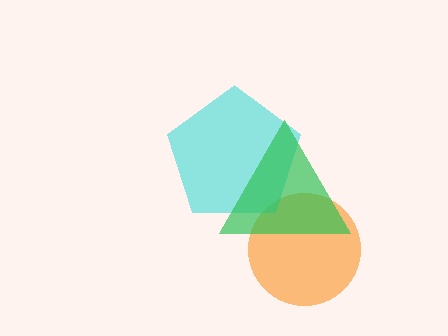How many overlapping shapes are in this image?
There are 3 overlapping shapes in the image.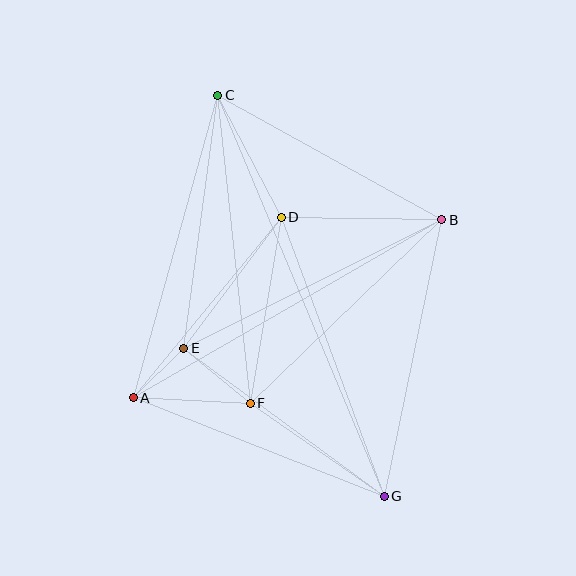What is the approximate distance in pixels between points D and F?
The distance between D and F is approximately 189 pixels.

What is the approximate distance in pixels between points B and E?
The distance between B and E is approximately 288 pixels.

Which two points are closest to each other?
Points A and E are closest to each other.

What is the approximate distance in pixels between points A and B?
The distance between A and B is approximately 356 pixels.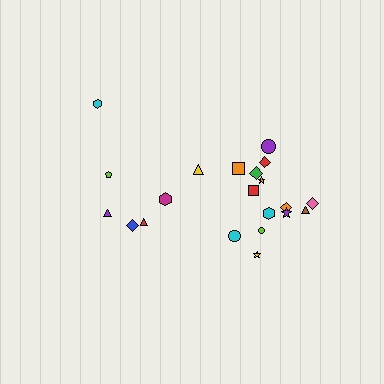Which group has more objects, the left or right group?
The right group.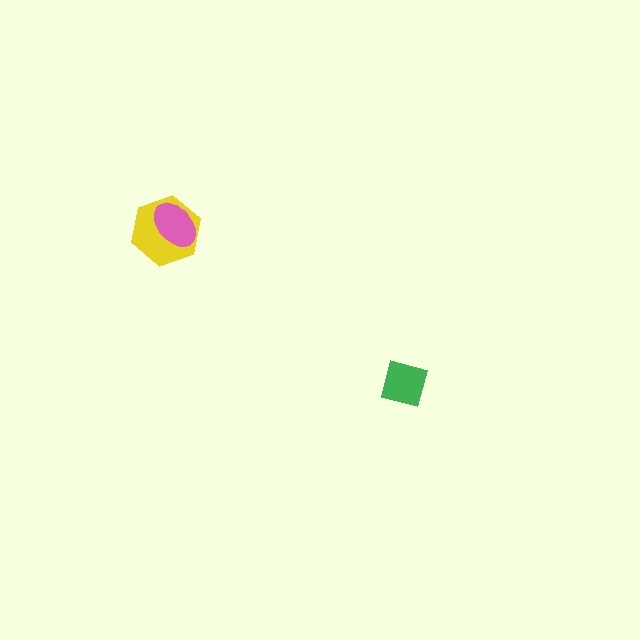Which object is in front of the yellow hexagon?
The pink ellipse is in front of the yellow hexagon.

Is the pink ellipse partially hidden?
No, no other shape covers it.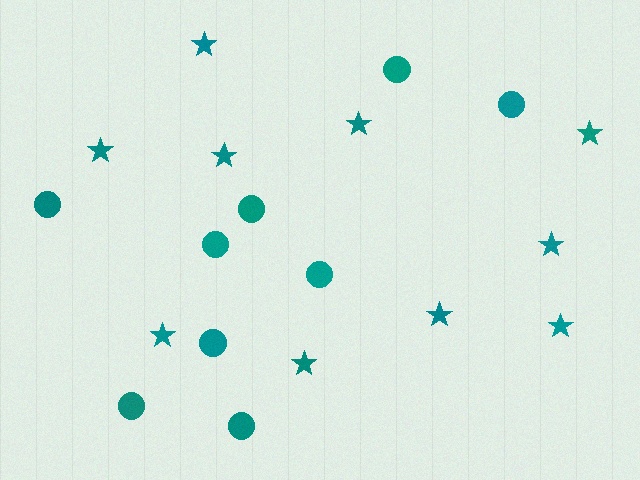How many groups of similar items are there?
There are 2 groups: one group of circles (9) and one group of stars (10).